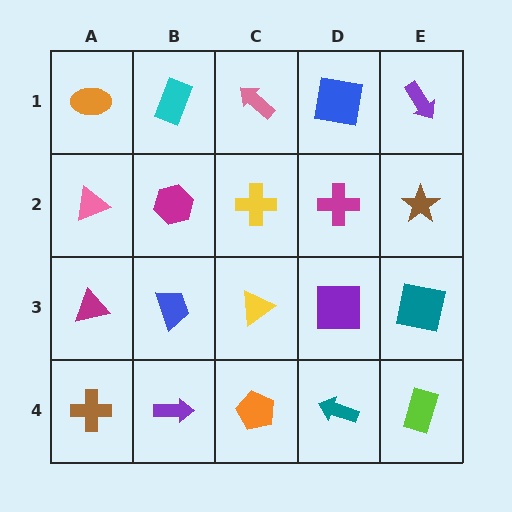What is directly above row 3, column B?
A magenta hexagon.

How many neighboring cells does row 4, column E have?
2.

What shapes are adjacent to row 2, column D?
A blue square (row 1, column D), a purple square (row 3, column D), a yellow cross (row 2, column C), a brown star (row 2, column E).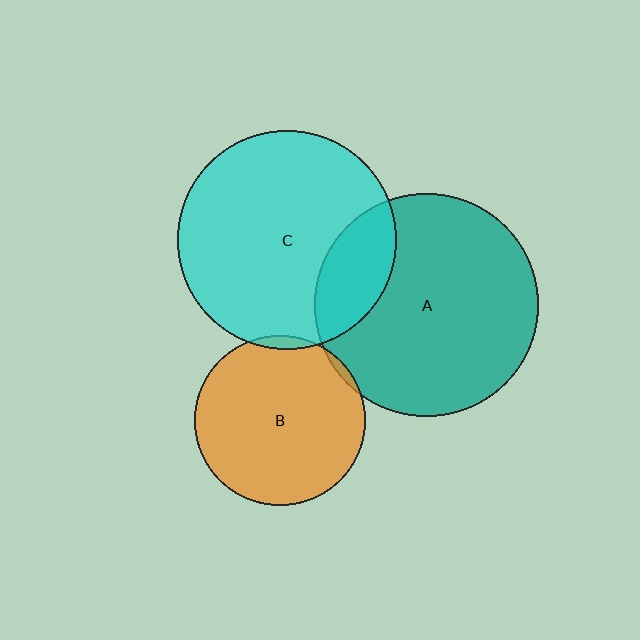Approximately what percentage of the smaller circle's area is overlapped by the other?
Approximately 5%.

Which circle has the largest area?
Circle A (teal).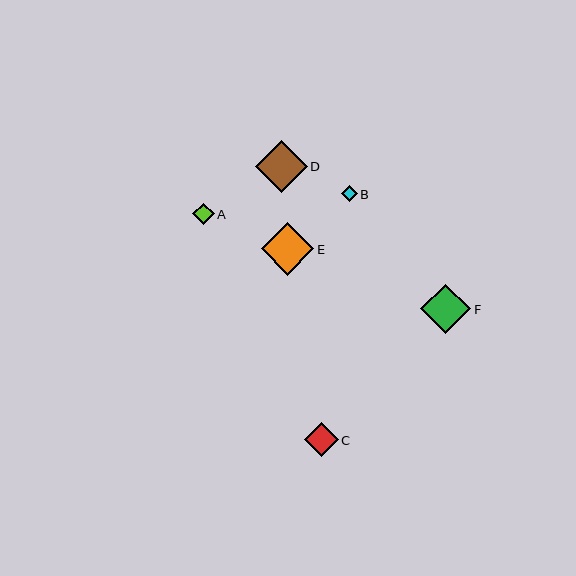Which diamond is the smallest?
Diamond B is the smallest with a size of approximately 16 pixels.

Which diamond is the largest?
Diamond E is the largest with a size of approximately 53 pixels.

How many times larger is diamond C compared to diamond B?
Diamond C is approximately 2.1 times the size of diamond B.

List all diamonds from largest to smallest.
From largest to smallest: E, D, F, C, A, B.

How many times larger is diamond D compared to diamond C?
Diamond D is approximately 1.5 times the size of diamond C.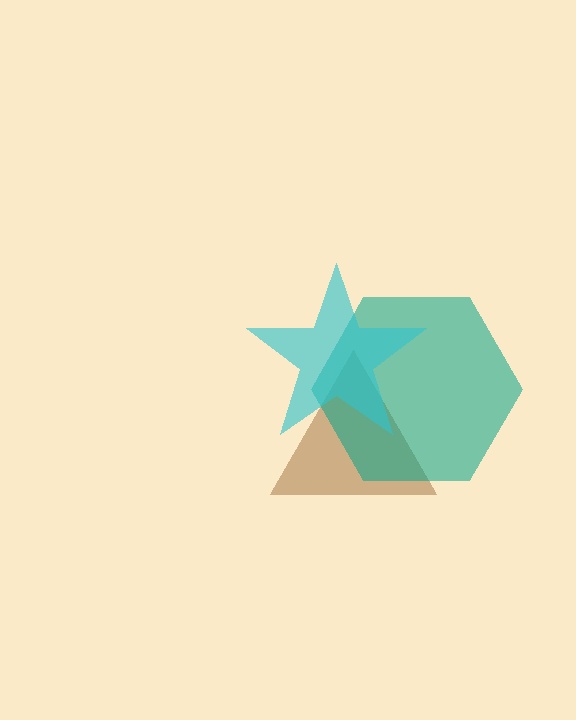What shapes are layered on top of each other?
The layered shapes are: a brown triangle, a teal hexagon, a cyan star.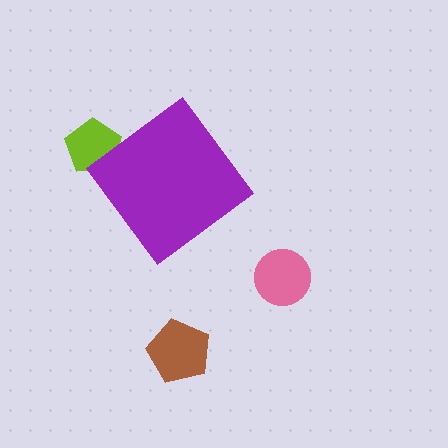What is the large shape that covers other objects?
A purple diamond.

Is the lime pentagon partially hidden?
Yes, the lime pentagon is partially hidden behind the purple diamond.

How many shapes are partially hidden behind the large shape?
1 shape is partially hidden.